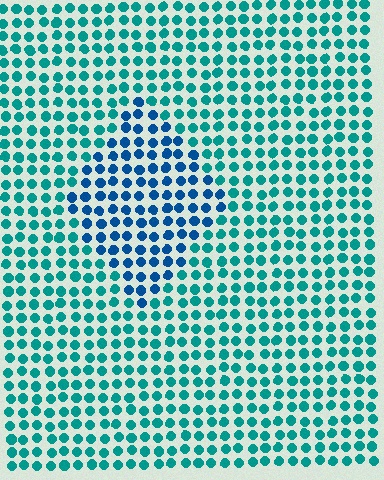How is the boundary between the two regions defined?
The boundary is defined purely by a slight shift in hue (about 34 degrees). Spacing, size, and orientation are identical on both sides.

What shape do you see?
I see a diamond.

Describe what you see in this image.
The image is filled with small teal elements in a uniform arrangement. A diamond-shaped region is visible where the elements are tinted to a slightly different hue, forming a subtle color boundary.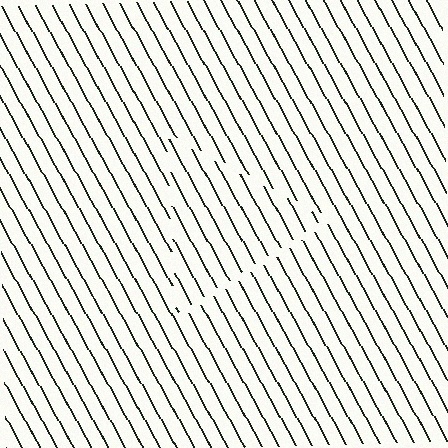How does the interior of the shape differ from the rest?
The interior of the shape contains the same grating, shifted by half a period — the contour is defined by the phase discontinuity where line-ends from the inner and outer gratings abut.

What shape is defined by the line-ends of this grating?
An illusory triangle. The interior of the shape contains the same grating, shifted by half a period — the contour is defined by the phase discontinuity where line-ends from the inner and outer gratings abut.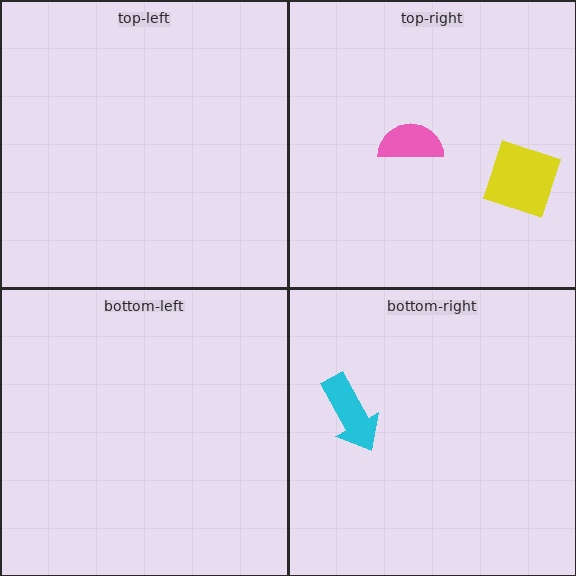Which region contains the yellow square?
The top-right region.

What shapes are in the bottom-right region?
The cyan arrow.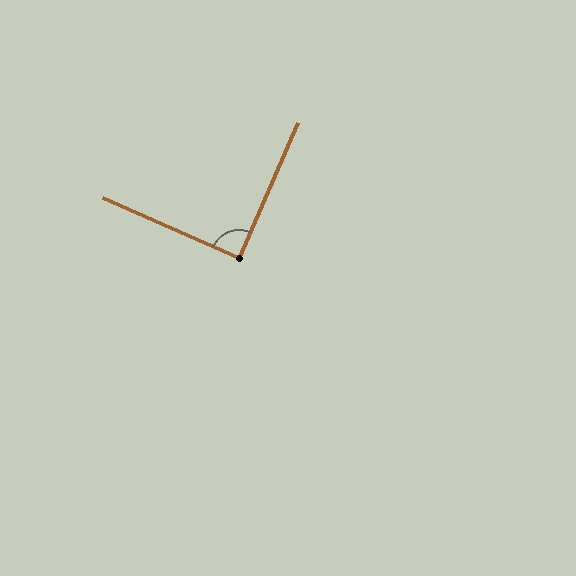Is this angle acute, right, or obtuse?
It is approximately a right angle.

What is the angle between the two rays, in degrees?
Approximately 90 degrees.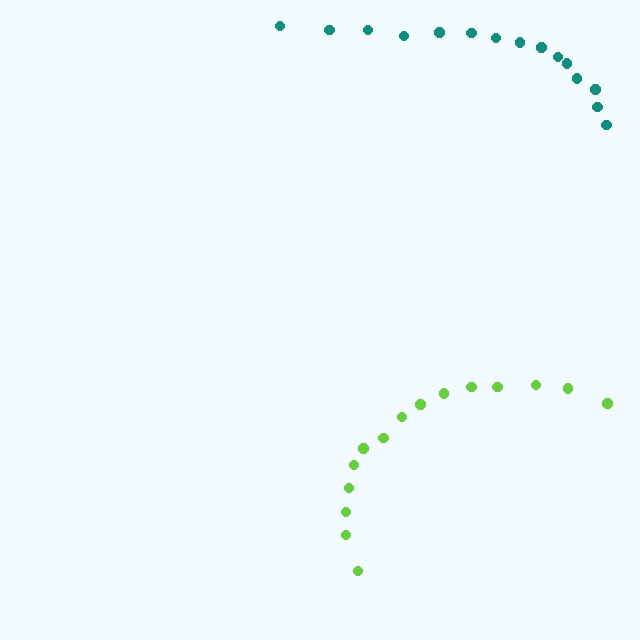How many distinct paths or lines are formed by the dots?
There are 2 distinct paths.